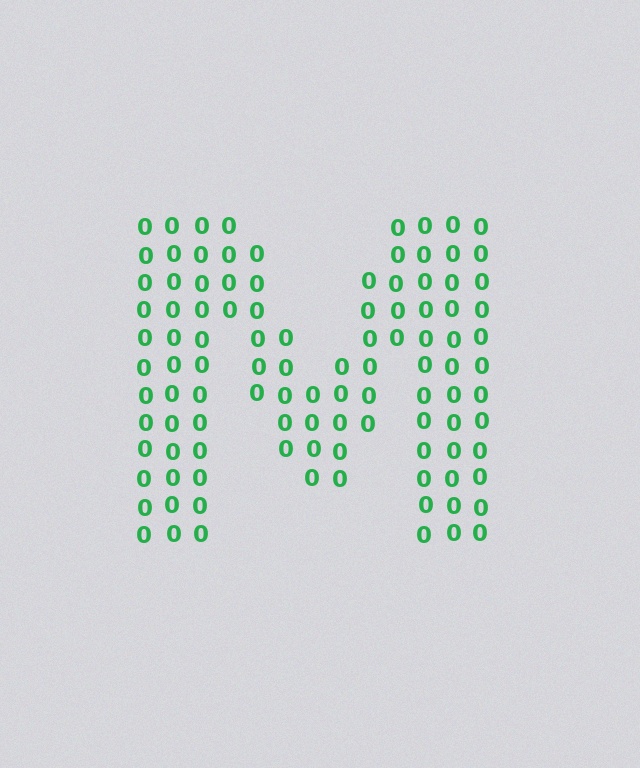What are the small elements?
The small elements are digit 0's.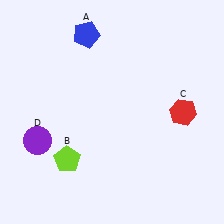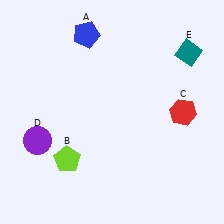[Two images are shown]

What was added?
A teal diamond (E) was added in Image 2.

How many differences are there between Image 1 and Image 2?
There is 1 difference between the two images.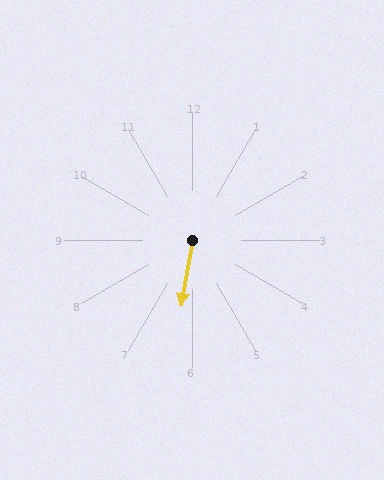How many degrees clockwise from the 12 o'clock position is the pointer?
Approximately 190 degrees.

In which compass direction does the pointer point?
South.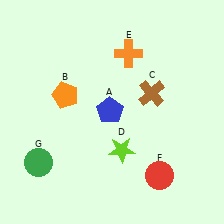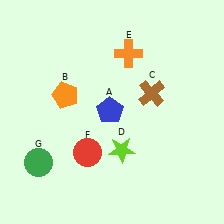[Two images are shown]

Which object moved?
The red circle (F) moved left.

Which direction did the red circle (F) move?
The red circle (F) moved left.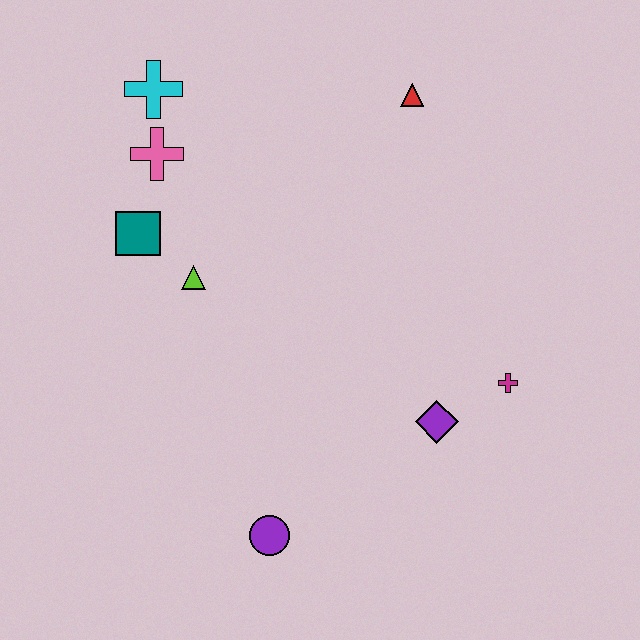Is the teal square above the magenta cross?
Yes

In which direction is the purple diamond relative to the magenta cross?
The purple diamond is to the left of the magenta cross.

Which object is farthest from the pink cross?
The magenta cross is farthest from the pink cross.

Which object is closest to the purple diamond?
The magenta cross is closest to the purple diamond.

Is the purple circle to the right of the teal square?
Yes